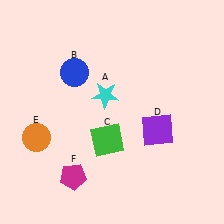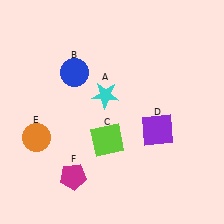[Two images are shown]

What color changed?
The square (C) changed from green in Image 1 to lime in Image 2.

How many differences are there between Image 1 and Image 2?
There is 1 difference between the two images.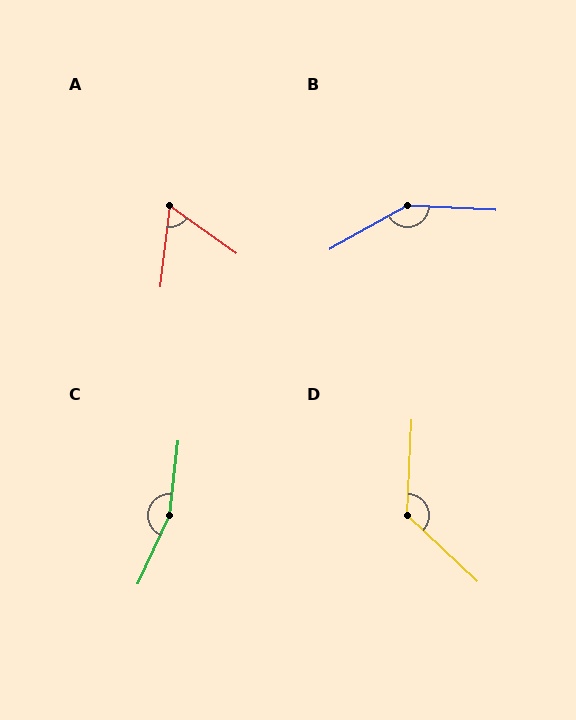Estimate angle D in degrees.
Approximately 130 degrees.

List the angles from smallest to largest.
A (62°), D (130°), B (148°), C (162°).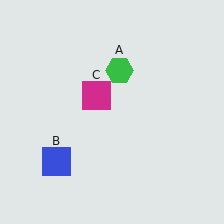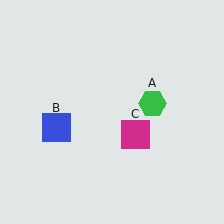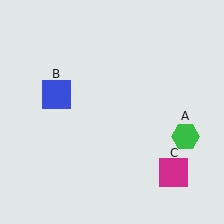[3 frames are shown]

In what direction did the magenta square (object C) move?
The magenta square (object C) moved down and to the right.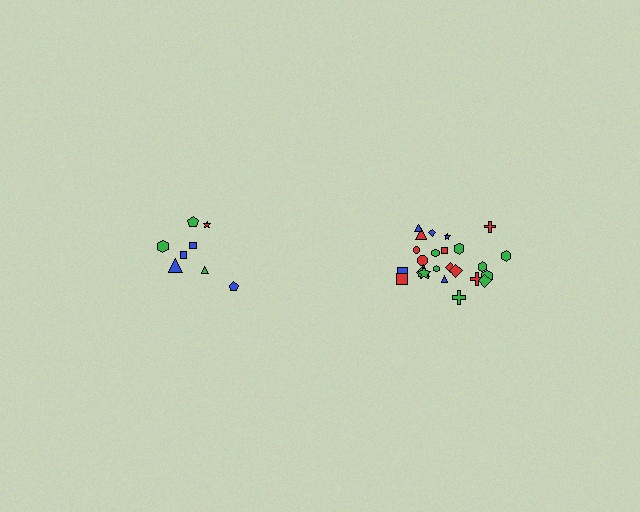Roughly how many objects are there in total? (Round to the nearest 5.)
Roughly 35 objects in total.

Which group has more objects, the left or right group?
The right group.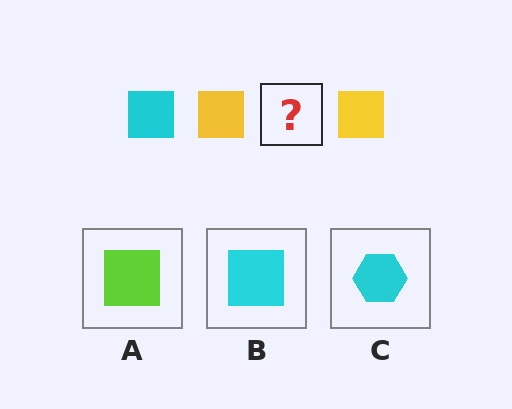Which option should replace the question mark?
Option B.